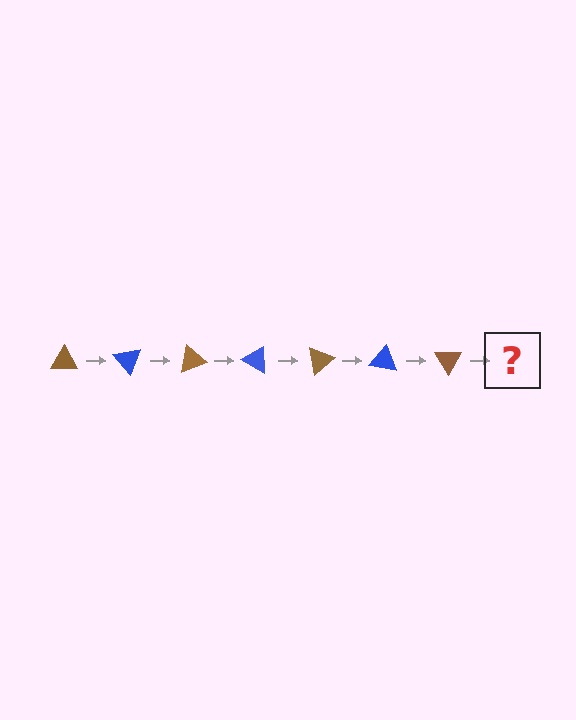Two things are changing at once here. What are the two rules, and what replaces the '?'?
The two rules are that it rotates 50 degrees each step and the color cycles through brown and blue. The '?' should be a blue triangle, rotated 350 degrees from the start.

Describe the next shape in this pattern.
It should be a blue triangle, rotated 350 degrees from the start.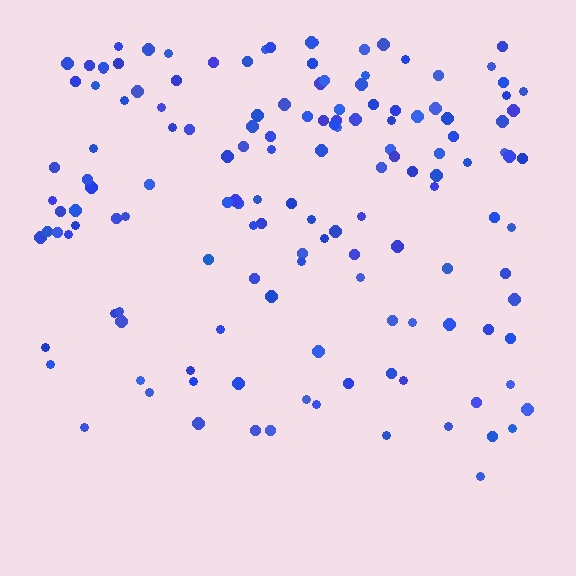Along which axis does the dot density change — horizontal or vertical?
Vertical.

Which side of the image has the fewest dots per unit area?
The bottom.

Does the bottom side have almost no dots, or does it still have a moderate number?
Still a moderate number, just noticeably fewer than the top.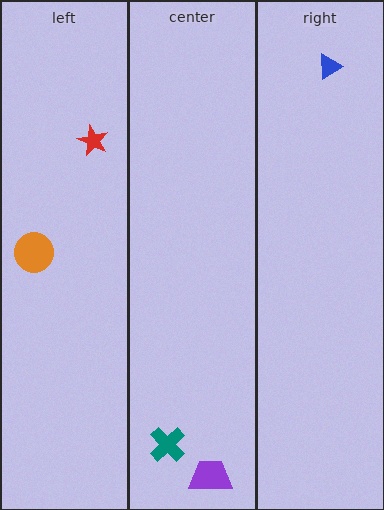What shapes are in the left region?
The red star, the orange circle.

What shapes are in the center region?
The purple trapezoid, the teal cross.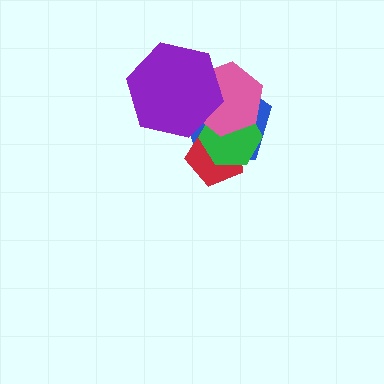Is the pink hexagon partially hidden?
Yes, it is partially covered by another shape.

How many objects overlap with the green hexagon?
4 objects overlap with the green hexagon.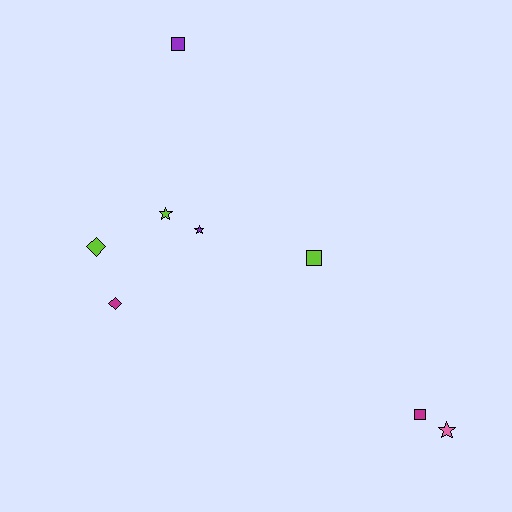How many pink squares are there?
There are no pink squares.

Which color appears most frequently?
Lime, with 3 objects.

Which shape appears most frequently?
Star, with 3 objects.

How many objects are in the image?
There are 8 objects.